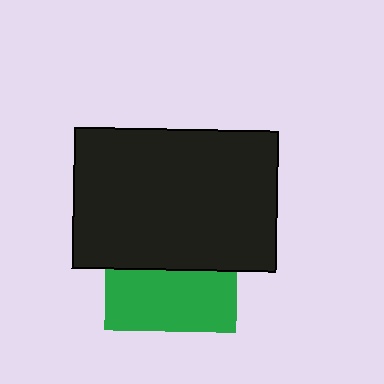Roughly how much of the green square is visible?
About half of it is visible (roughly 45%).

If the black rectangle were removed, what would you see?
You would see the complete green square.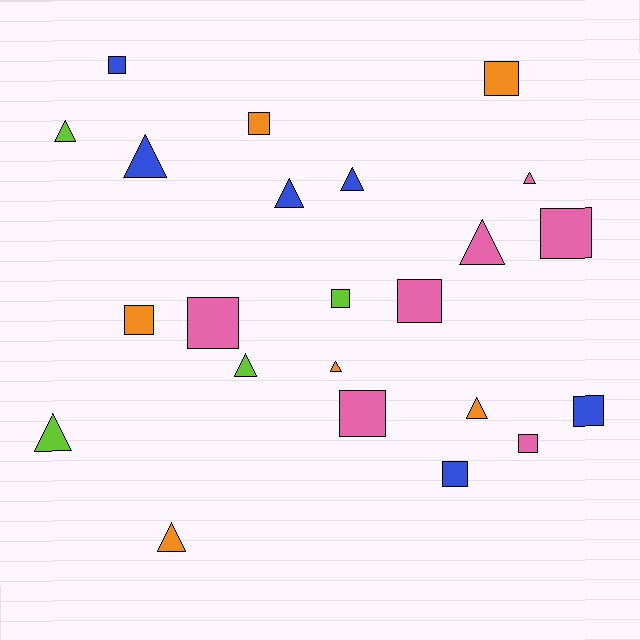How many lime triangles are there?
There are 3 lime triangles.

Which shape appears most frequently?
Square, with 12 objects.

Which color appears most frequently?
Pink, with 7 objects.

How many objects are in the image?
There are 23 objects.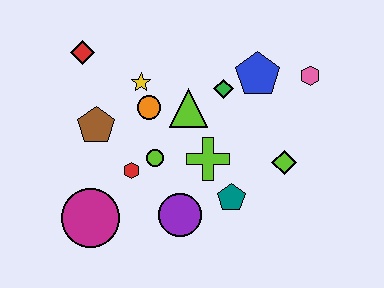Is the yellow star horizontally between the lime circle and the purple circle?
No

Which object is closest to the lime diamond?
The teal pentagon is closest to the lime diamond.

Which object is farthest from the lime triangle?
The magenta circle is farthest from the lime triangle.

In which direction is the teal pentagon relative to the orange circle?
The teal pentagon is below the orange circle.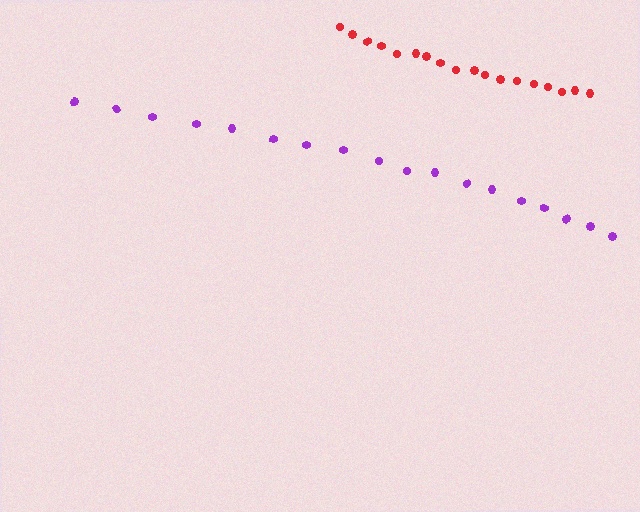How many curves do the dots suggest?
There are 2 distinct paths.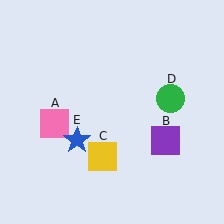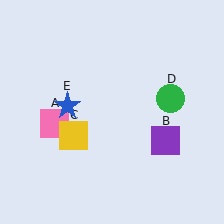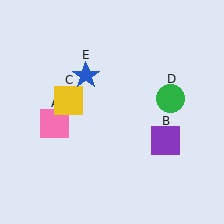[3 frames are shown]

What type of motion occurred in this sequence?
The yellow square (object C), blue star (object E) rotated clockwise around the center of the scene.